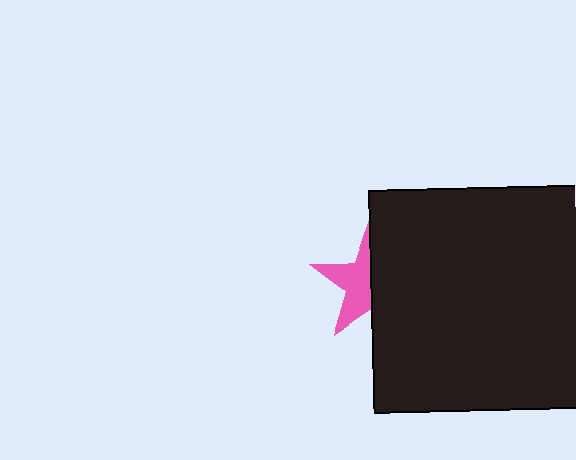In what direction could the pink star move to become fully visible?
The pink star could move left. That would shift it out from behind the black square entirely.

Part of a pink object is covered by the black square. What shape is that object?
It is a star.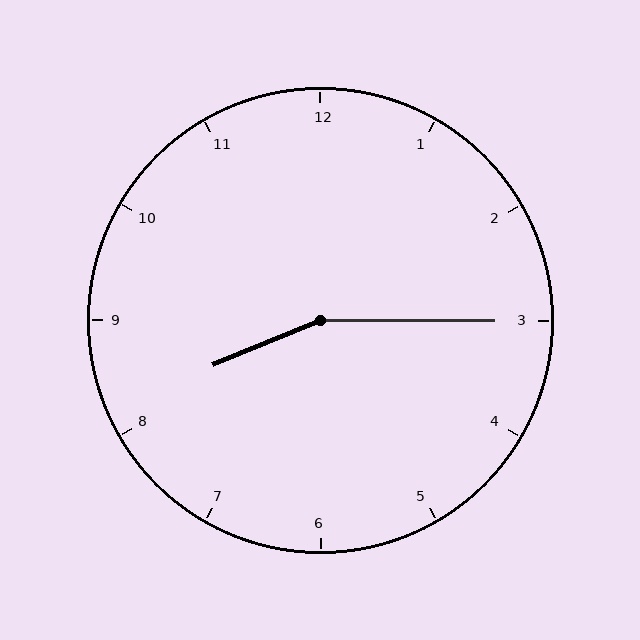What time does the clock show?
8:15.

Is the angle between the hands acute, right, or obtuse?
It is obtuse.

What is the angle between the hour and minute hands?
Approximately 158 degrees.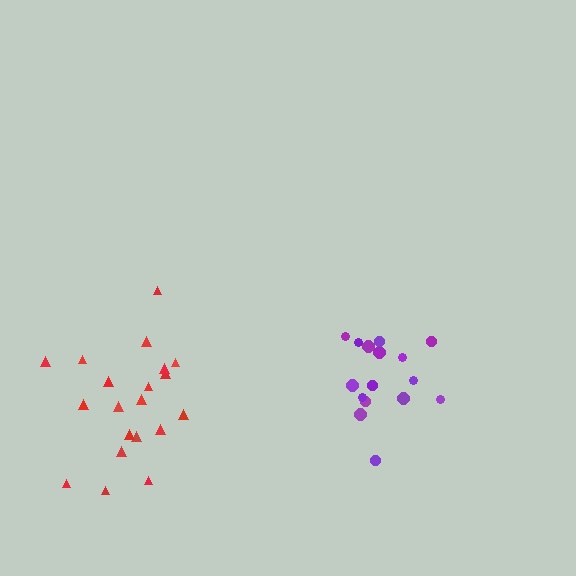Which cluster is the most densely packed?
Purple.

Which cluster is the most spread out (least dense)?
Red.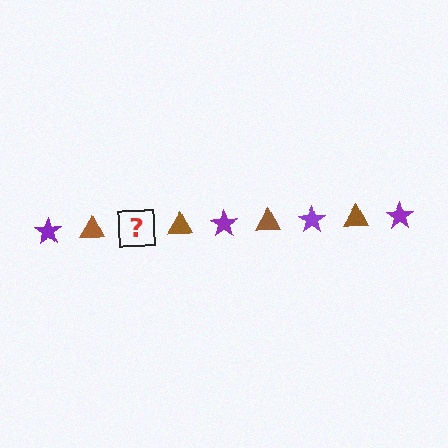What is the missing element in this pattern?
The missing element is a purple star.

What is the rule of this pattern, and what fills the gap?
The rule is that the pattern alternates between purple star and brown triangle. The gap should be filled with a purple star.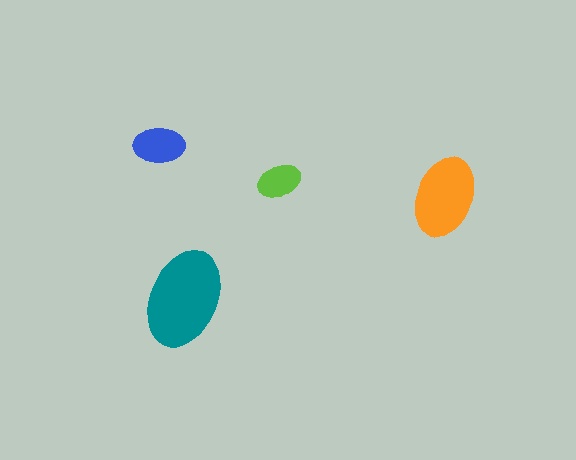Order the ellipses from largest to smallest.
the teal one, the orange one, the blue one, the lime one.